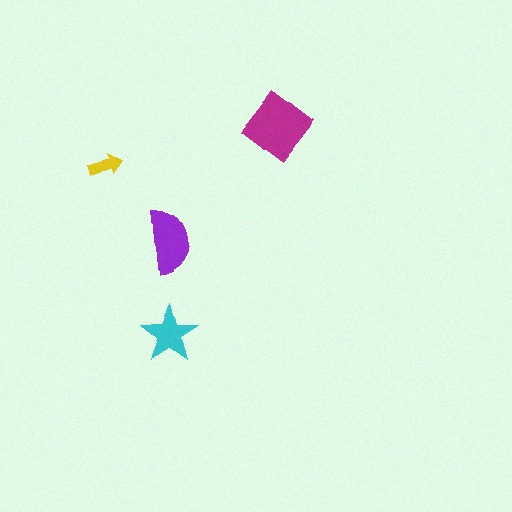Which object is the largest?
The magenta diamond.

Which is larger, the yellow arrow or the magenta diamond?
The magenta diamond.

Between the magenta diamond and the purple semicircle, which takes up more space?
The magenta diamond.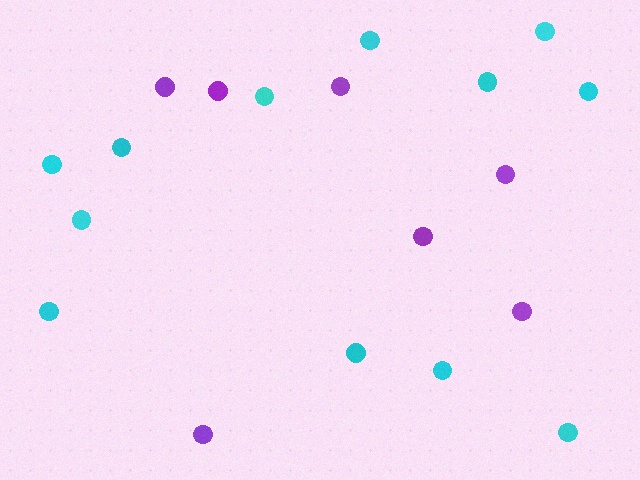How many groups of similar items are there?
There are 2 groups: one group of cyan circles (12) and one group of purple circles (7).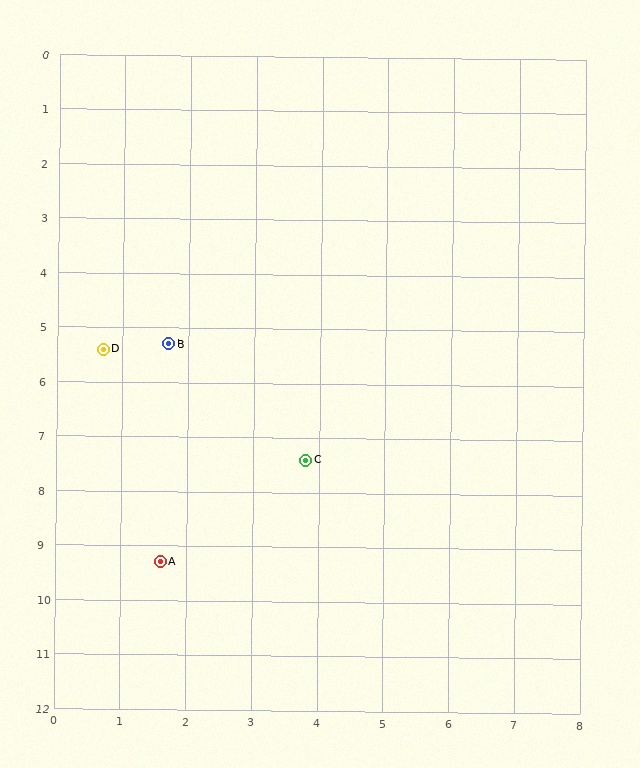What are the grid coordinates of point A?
Point A is at approximately (1.6, 9.3).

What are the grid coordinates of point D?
Point D is at approximately (0.7, 5.4).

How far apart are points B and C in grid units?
Points B and C are about 3.0 grid units apart.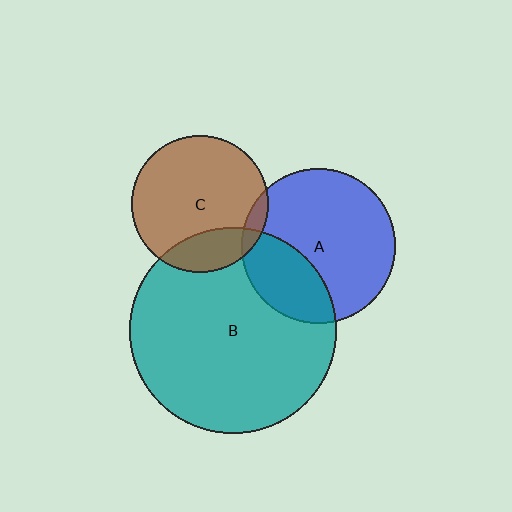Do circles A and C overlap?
Yes.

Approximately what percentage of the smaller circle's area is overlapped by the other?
Approximately 5%.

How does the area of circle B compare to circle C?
Approximately 2.3 times.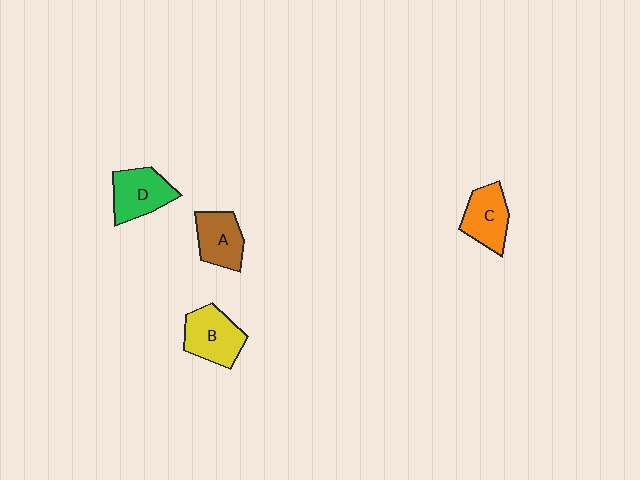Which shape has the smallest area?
Shape A (brown).